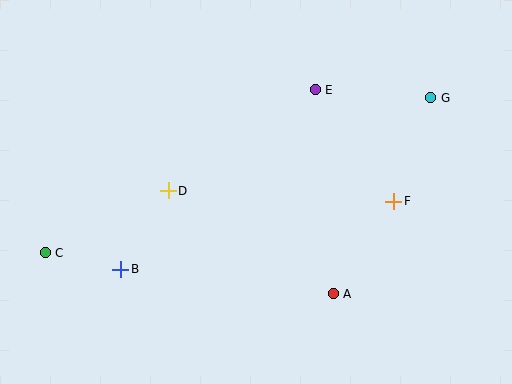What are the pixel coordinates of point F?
Point F is at (394, 201).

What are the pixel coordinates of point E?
Point E is at (315, 90).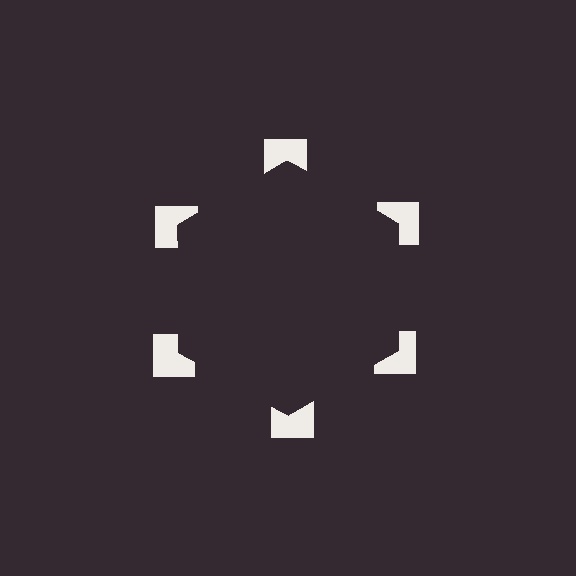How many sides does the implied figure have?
6 sides.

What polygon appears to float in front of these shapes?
An illusory hexagon — its edges are inferred from the aligned wedge cuts in the notched squares, not physically drawn.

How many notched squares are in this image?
There are 6 — one at each vertex of the illusory hexagon.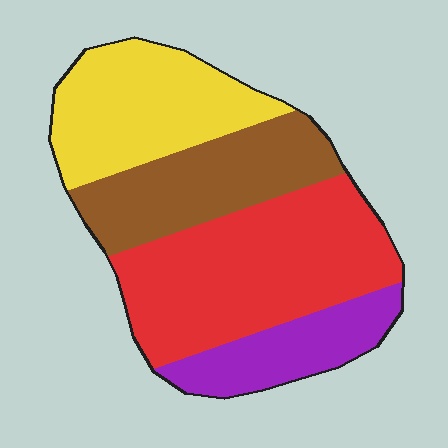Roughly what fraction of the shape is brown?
Brown takes up about one fifth (1/5) of the shape.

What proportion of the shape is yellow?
Yellow covers 25% of the shape.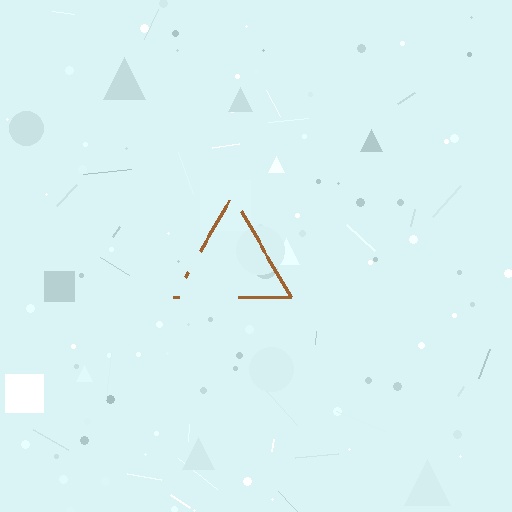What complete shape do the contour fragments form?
The contour fragments form a triangle.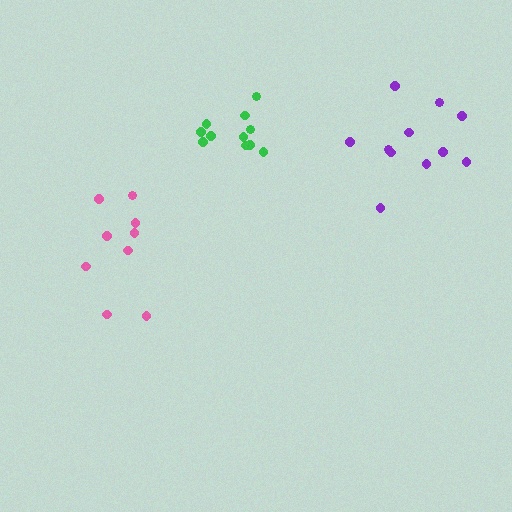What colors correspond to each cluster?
The clusters are colored: green, purple, pink.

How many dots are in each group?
Group 1: 11 dots, Group 2: 11 dots, Group 3: 9 dots (31 total).